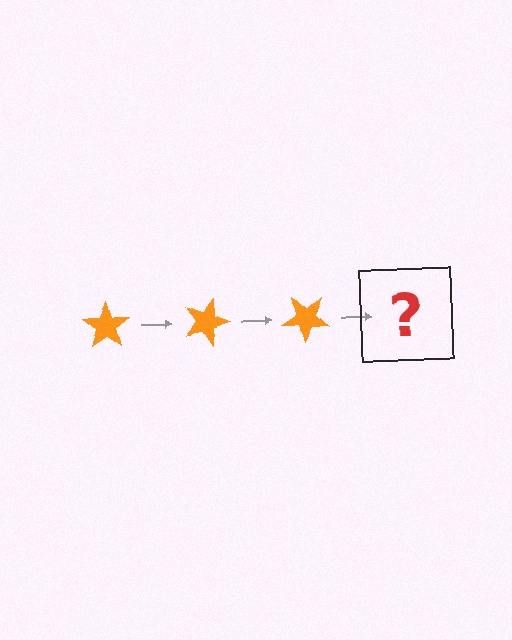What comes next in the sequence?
The next element should be an orange star rotated 60 degrees.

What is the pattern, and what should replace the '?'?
The pattern is that the star rotates 20 degrees each step. The '?' should be an orange star rotated 60 degrees.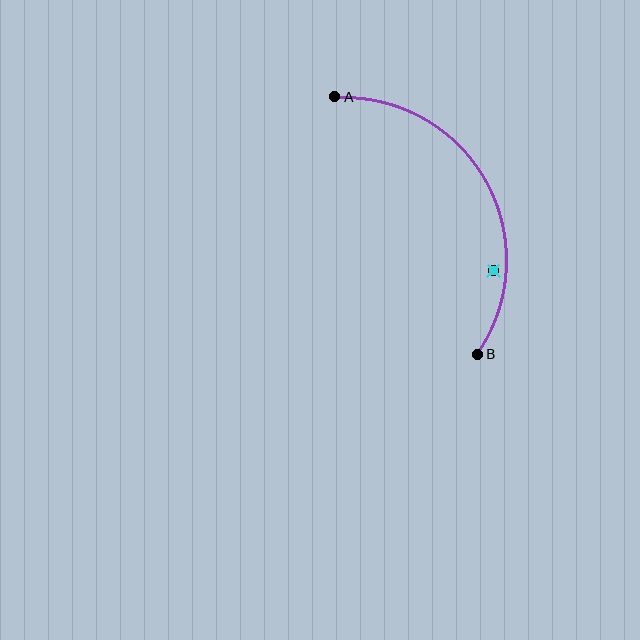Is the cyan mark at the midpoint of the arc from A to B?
No — the cyan mark does not lie on the arc at all. It sits slightly inside the curve.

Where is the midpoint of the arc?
The arc midpoint is the point on the curve farthest from the straight line joining A and B. It sits to the right of that line.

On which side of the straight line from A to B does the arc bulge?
The arc bulges to the right of the straight line connecting A and B.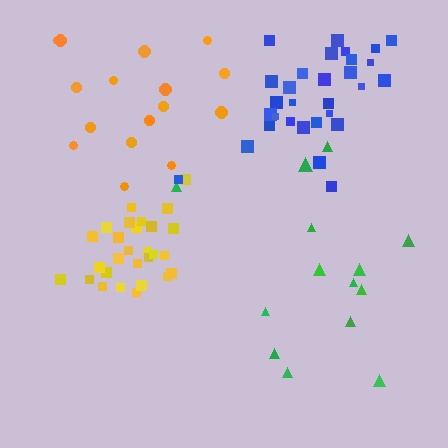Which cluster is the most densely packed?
Yellow.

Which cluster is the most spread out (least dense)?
Green.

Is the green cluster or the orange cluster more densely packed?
Orange.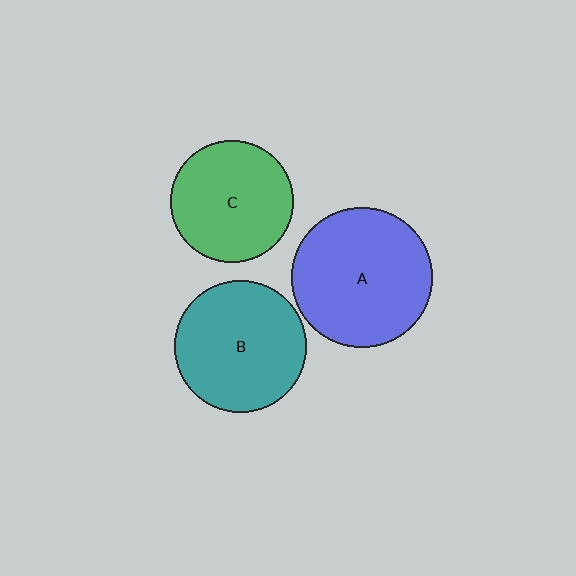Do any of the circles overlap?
No, none of the circles overlap.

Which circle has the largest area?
Circle A (blue).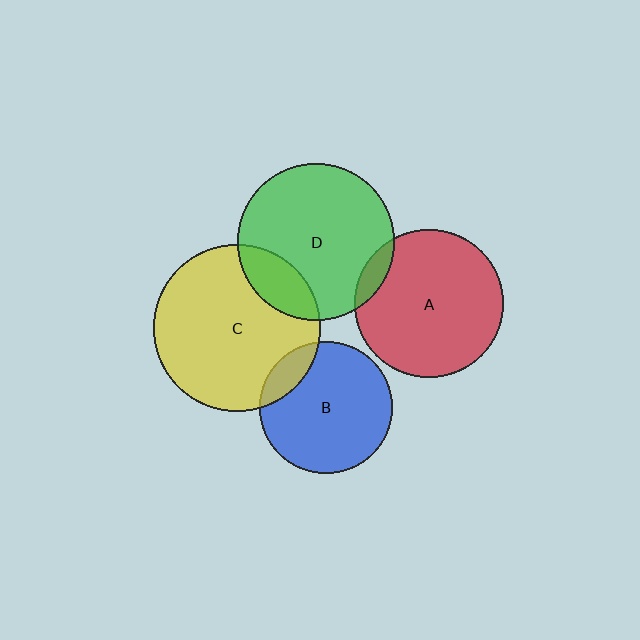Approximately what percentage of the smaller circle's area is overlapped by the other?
Approximately 5%.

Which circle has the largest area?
Circle C (yellow).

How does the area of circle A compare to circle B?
Approximately 1.3 times.